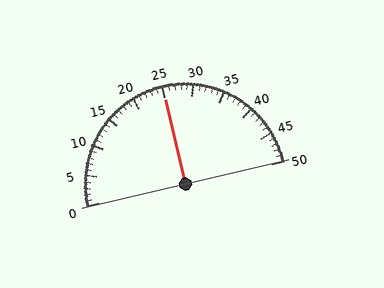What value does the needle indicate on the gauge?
The needle indicates approximately 25.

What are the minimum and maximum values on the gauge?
The gauge ranges from 0 to 50.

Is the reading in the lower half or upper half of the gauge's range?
The reading is in the upper half of the range (0 to 50).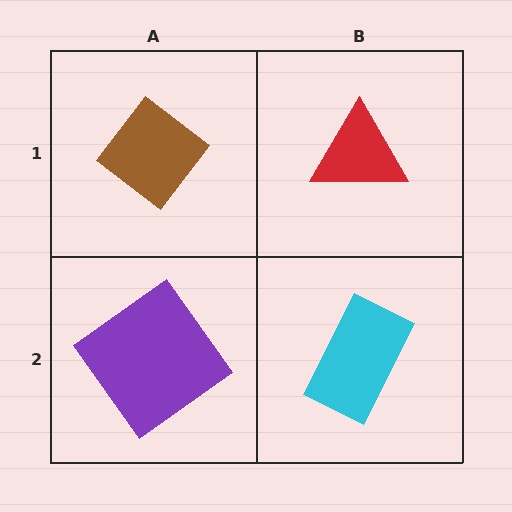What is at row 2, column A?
A purple diamond.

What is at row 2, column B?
A cyan rectangle.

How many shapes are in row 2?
2 shapes.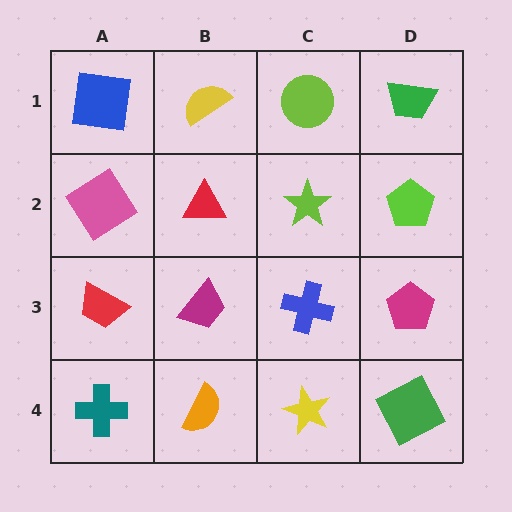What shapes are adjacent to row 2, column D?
A green trapezoid (row 1, column D), a magenta pentagon (row 3, column D), a lime star (row 2, column C).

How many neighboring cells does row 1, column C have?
3.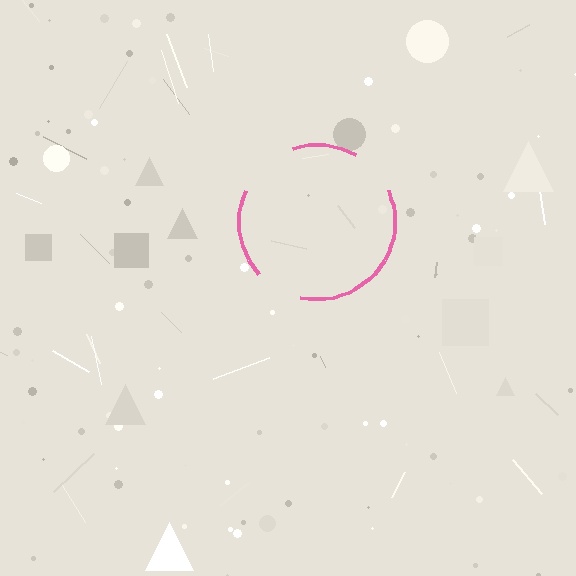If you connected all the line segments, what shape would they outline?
They would outline a circle.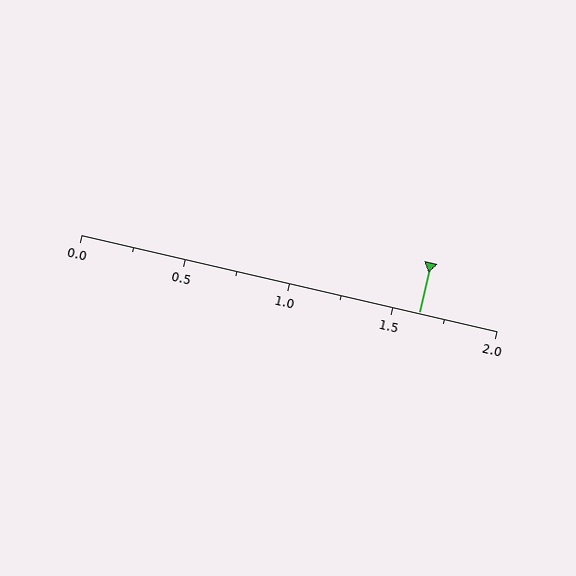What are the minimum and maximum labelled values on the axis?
The axis runs from 0.0 to 2.0.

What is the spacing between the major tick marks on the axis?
The major ticks are spaced 0.5 apart.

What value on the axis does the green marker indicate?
The marker indicates approximately 1.62.